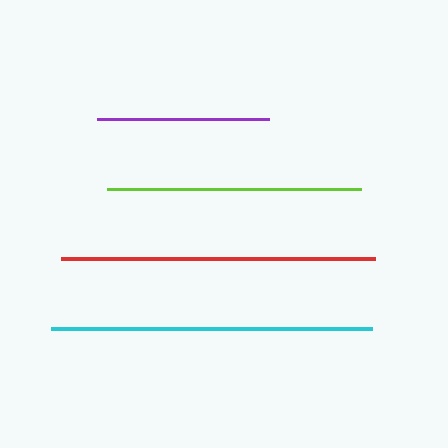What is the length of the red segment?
The red segment is approximately 314 pixels long.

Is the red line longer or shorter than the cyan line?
The cyan line is longer than the red line.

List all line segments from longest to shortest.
From longest to shortest: cyan, red, lime, purple.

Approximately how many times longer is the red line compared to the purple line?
The red line is approximately 1.8 times the length of the purple line.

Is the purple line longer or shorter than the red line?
The red line is longer than the purple line.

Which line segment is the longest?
The cyan line is the longest at approximately 321 pixels.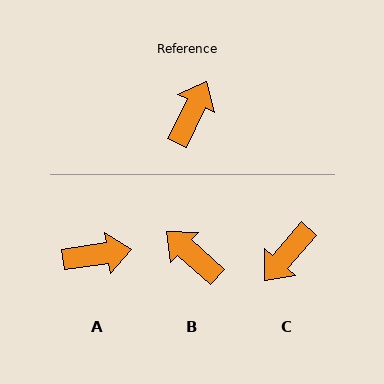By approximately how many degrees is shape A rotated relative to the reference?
Approximately 56 degrees clockwise.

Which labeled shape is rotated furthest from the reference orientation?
C, about 165 degrees away.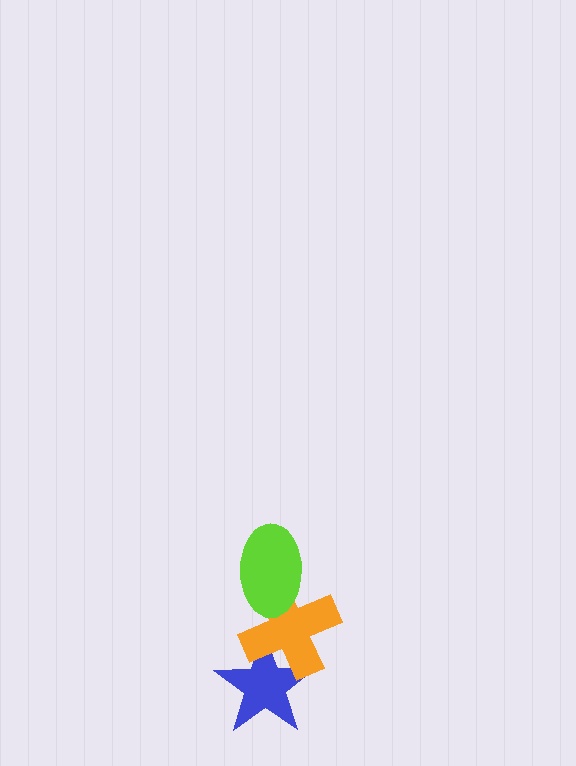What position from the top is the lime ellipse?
The lime ellipse is 1st from the top.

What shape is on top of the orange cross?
The lime ellipse is on top of the orange cross.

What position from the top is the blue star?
The blue star is 3rd from the top.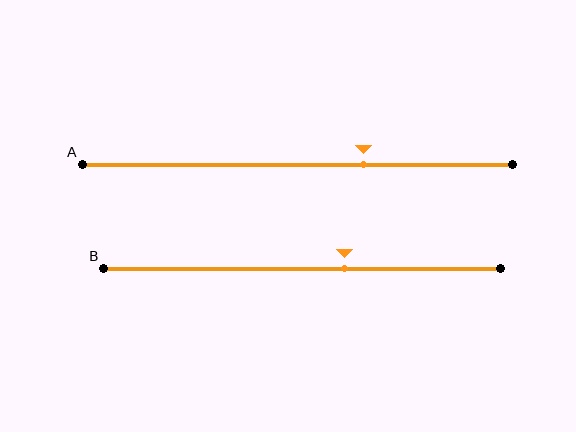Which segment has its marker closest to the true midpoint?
Segment B has its marker closest to the true midpoint.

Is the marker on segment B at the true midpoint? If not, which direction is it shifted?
No, the marker on segment B is shifted to the right by about 11% of the segment length.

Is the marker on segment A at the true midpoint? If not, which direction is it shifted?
No, the marker on segment A is shifted to the right by about 15% of the segment length.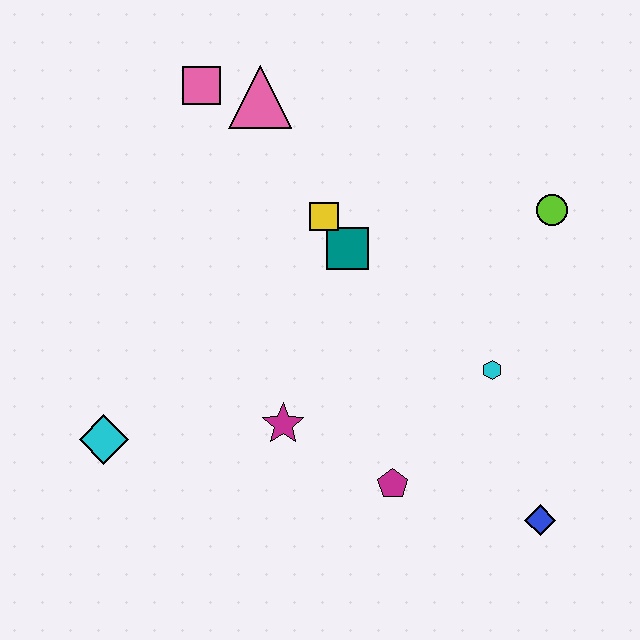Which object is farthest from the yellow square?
The blue diamond is farthest from the yellow square.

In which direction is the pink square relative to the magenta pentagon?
The pink square is above the magenta pentagon.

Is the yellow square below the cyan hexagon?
No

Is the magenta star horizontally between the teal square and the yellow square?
No